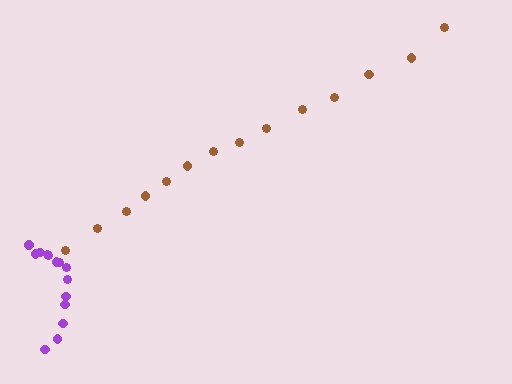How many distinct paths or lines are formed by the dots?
There are 2 distinct paths.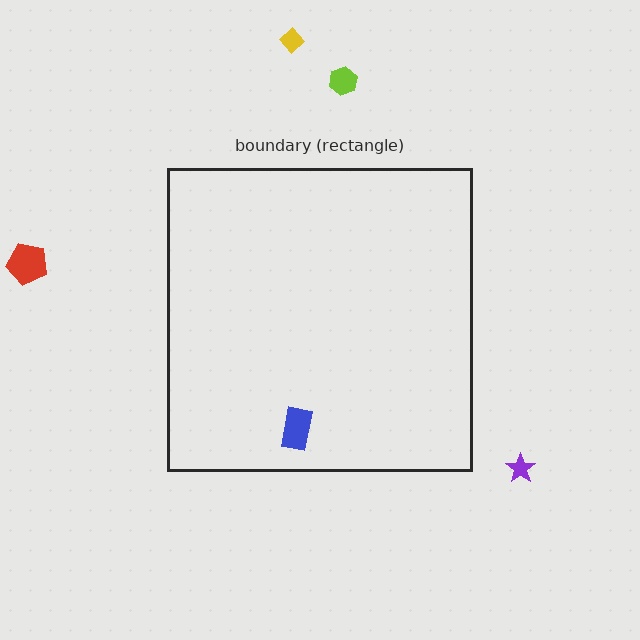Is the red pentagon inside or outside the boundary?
Outside.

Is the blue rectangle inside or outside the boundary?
Inside.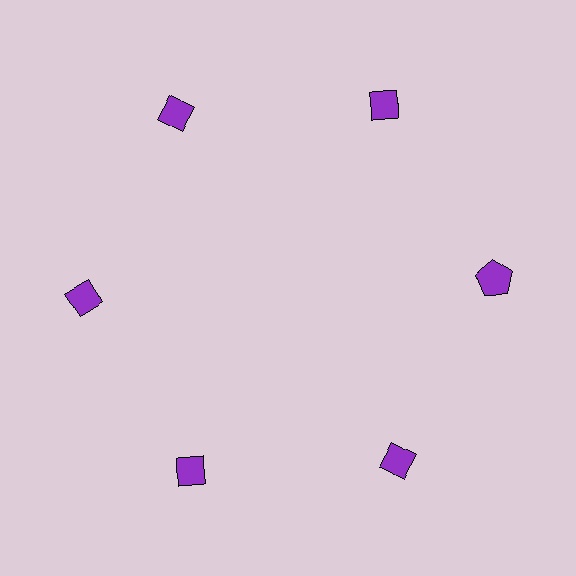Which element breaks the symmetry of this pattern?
The purple pentagon at roughly the 3 o'clock position breaks the symmetry. All other shapes are purple diamonds.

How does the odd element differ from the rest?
It has a different shape: pentagon instead of diamond.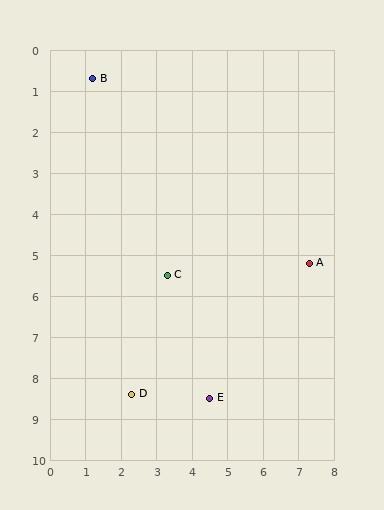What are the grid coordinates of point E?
Point E is at approximately (4.5, 8.5).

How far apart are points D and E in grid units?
Points D and E are about 2.2 grid units apart.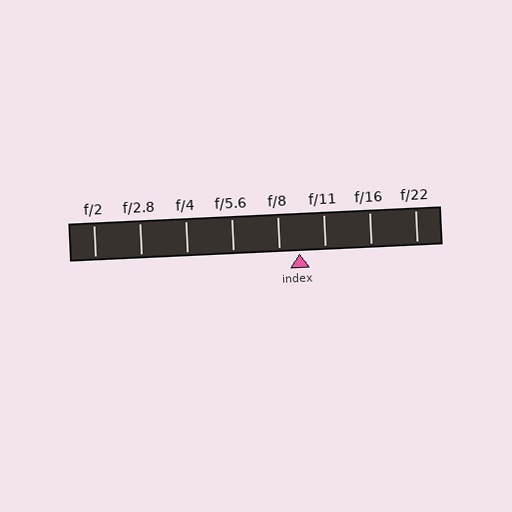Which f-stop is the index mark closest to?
The index mark is closest to f/8.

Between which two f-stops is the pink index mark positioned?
The index mark is between f/8 and f/11.